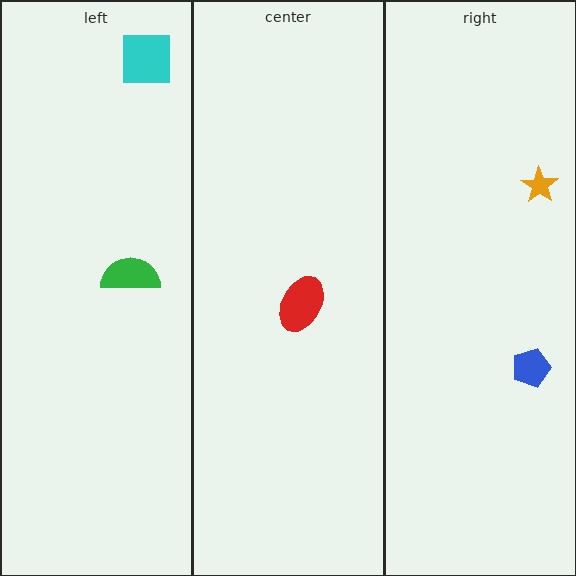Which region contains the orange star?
The right region.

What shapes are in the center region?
The red ellipse.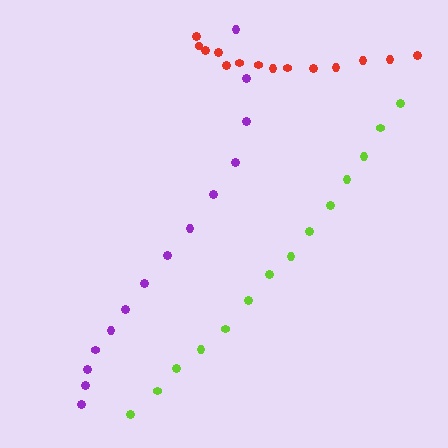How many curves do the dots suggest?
There are 3 distinct paths.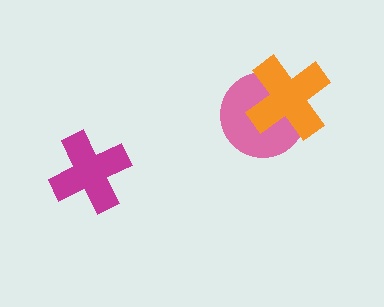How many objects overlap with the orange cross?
1 object overlaps with the orange cross.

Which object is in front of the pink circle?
The orange cross is in front of the pink circle.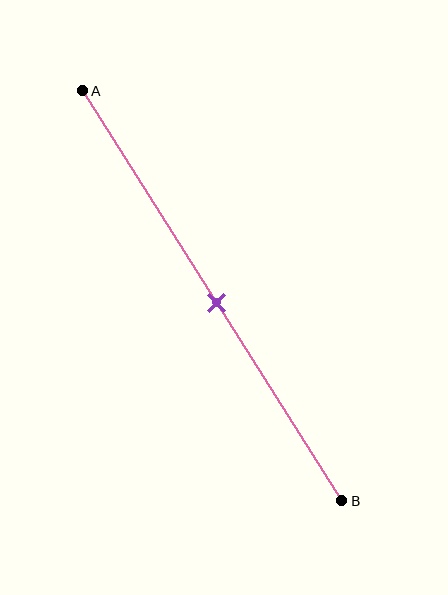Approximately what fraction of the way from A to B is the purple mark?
The purple mark is approximately 50% of the way from A to B.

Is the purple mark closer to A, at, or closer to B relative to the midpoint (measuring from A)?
The purple mark is approximately at the midpoint of segment AB.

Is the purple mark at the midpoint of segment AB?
Yes, the mark is approximately at the midpoint.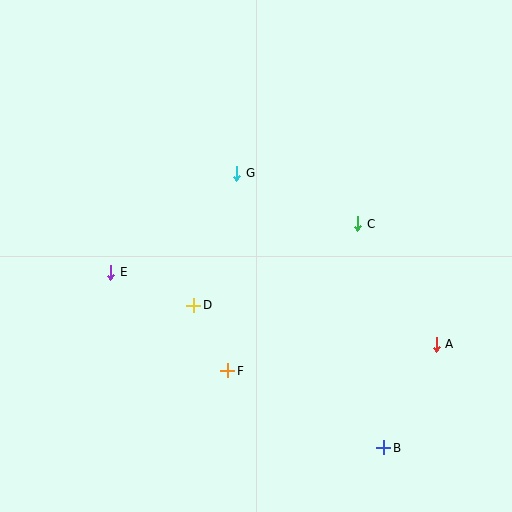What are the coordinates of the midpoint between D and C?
The midpoint between D and C is at (276, 264).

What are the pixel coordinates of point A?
Point A is at (436, 344).